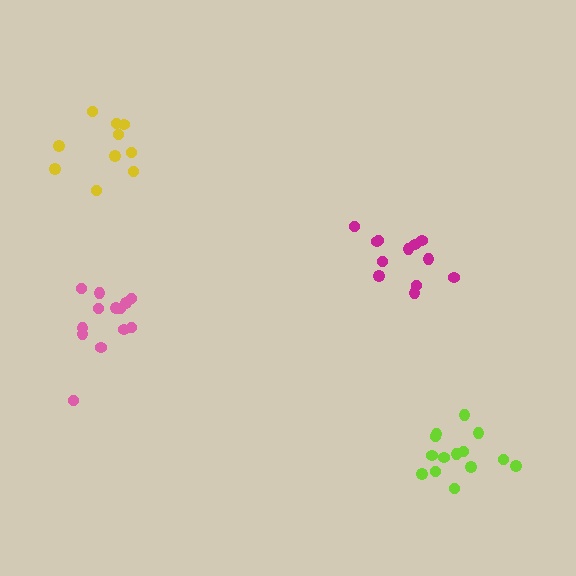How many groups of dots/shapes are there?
There are 4 groups.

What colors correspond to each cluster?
The clusters are colored: lime, yellow, pink, magenta.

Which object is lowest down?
The lime cluster is bottommost.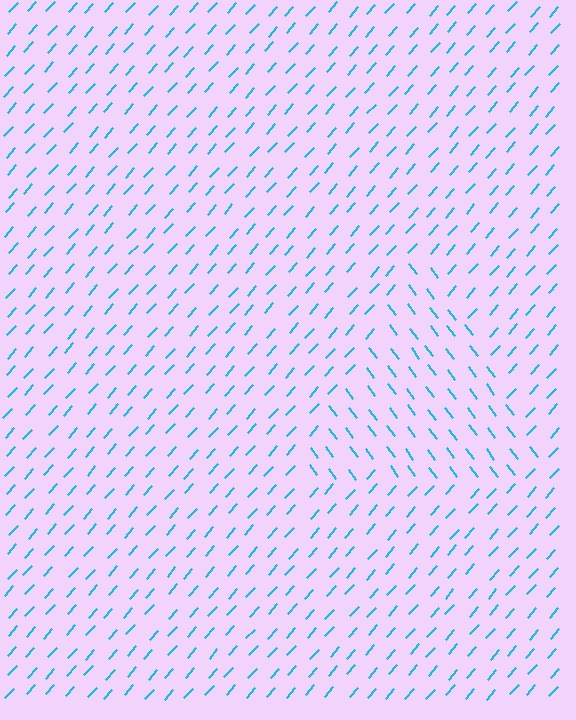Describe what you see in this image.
The image is filled with small cyan line segments. A triangle region in the image has lines oriented differently from the surrounding lines, creating a visible texture boundary.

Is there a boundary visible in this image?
Yes, there is a texture boundary formed by a change in line orientation.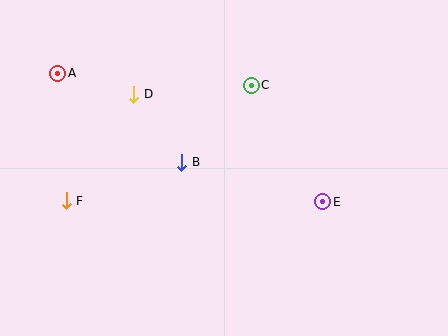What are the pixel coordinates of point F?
Point F is at (66, 201).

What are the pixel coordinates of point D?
Point D is at (134, 94).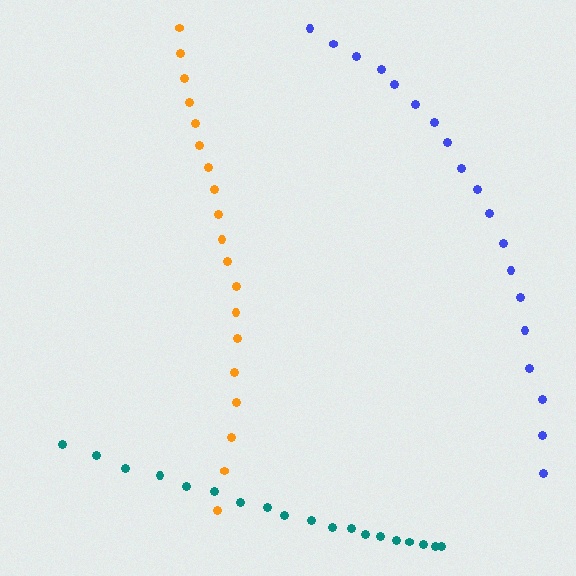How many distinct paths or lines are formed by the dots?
There are 3 distinct paths.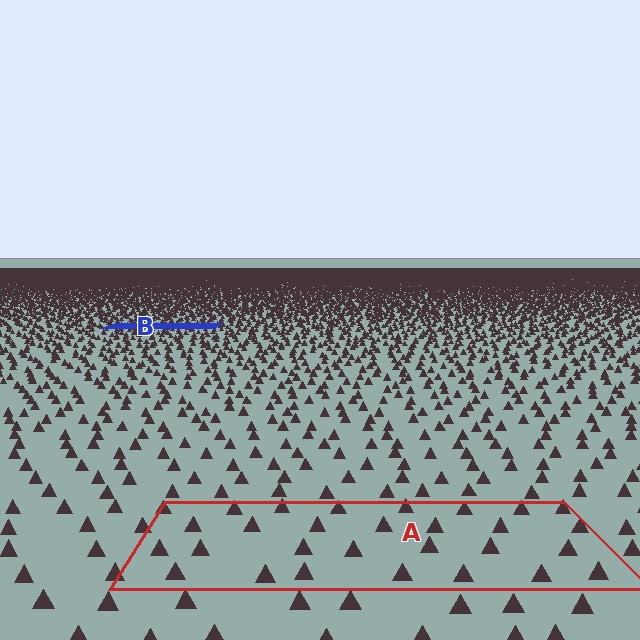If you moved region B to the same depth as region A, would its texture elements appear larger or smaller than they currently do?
They would appear larger. At a closer depth, the same texture elements are projected at a bigger on-screen size.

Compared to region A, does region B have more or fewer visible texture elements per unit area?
Region B has more texture elements per unit area — they are packed more densely because it is farther away.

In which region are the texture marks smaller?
The texture marks are smaller in region B, because it is farther away.